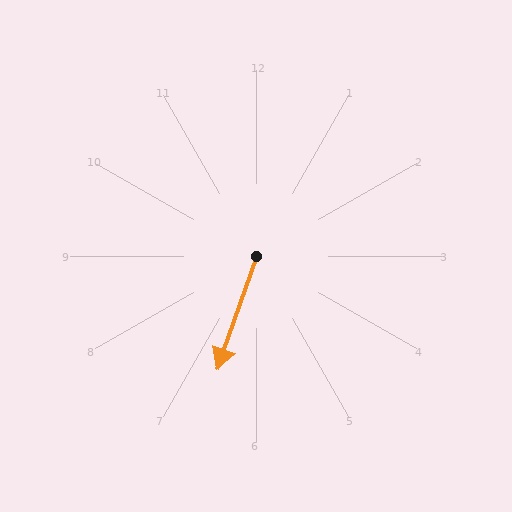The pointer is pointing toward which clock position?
Roughly 7 o'clock.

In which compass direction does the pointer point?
South.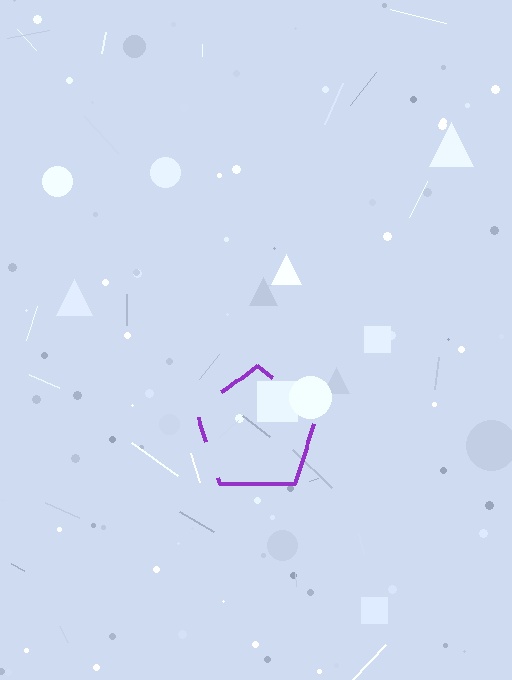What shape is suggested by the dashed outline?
The dashed outline suggests a pentagon.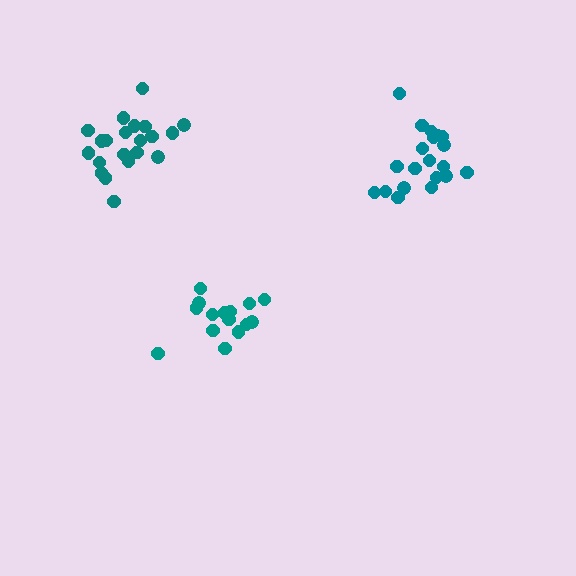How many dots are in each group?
Group 1: 20 dots, Group 2: 21 dots, Group 3: 15 dots (56 total).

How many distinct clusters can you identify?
There are 3 distinct clusters.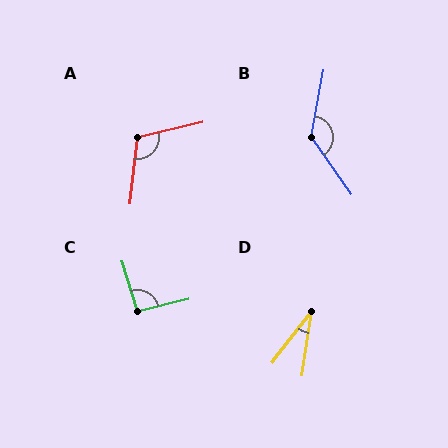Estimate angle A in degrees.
Approximately 109 degrees.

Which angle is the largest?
B, at approximately 134 degrees.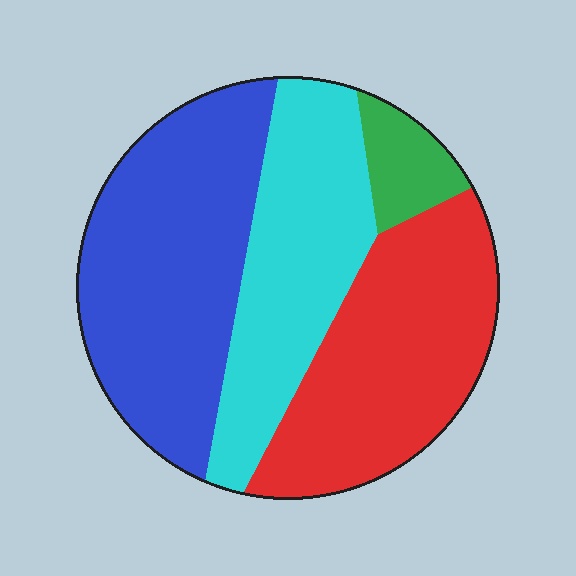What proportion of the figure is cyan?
Cyan takes up between a quarter and a half of the figure.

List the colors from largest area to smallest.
From largest to smallest: blue, red, cyan, green.